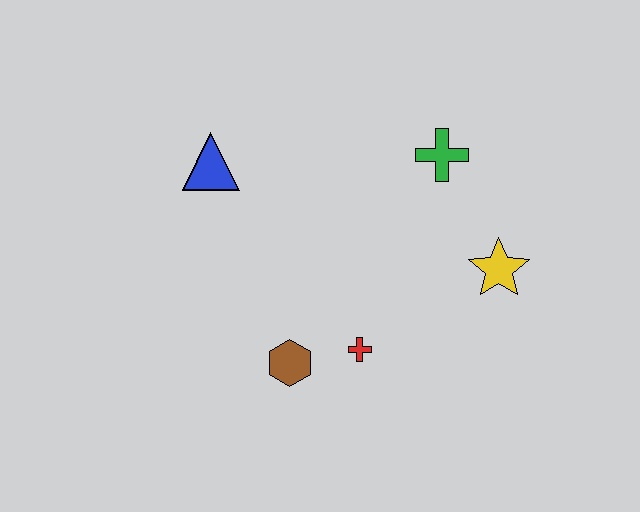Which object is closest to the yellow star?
The green cross is closest to the yellow star.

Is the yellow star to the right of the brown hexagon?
Yes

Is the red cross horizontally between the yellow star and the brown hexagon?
Yes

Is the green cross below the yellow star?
No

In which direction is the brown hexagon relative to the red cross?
The brown hexagon is to the left of the red cross.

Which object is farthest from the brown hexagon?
The green cross is farthest from the brown hexagon.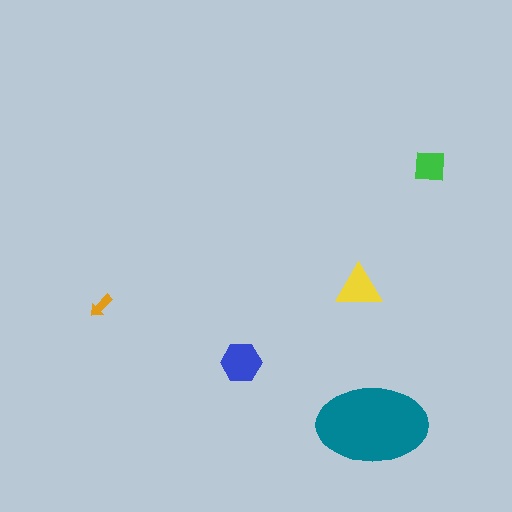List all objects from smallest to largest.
The orange arrow, the green square, the yellow triangle, the blue hexagon, the teal ellipse.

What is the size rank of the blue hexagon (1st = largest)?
2nd.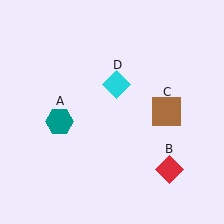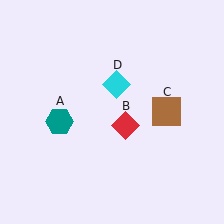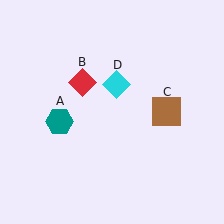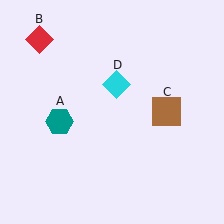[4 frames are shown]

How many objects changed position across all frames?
1 object changed position: red diamond (object B).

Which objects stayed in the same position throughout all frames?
Teal hexagon (object A) and brown square (object C) and cyan diamond (object D) remained stationary.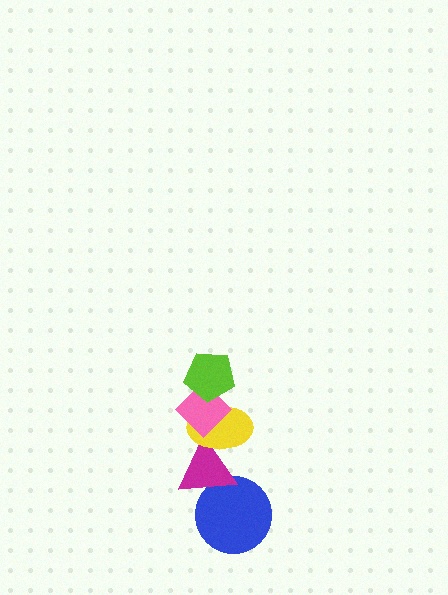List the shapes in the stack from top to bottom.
From top to bottom: the lime pentagon, the pink diamond, the yellow ellipse, the magenta triangle, the blue circle.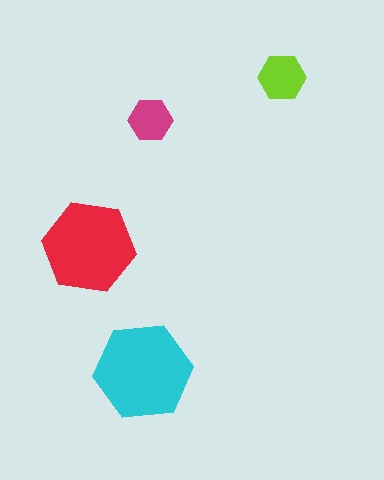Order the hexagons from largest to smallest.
the cyan one, the red one, the lime one, the magenta one.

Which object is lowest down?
The cyan hexagon is bottommost.